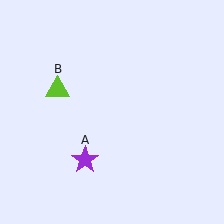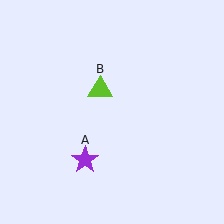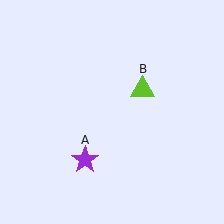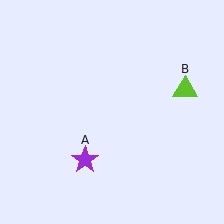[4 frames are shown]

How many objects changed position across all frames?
1 object changed position: lime triangle (object B).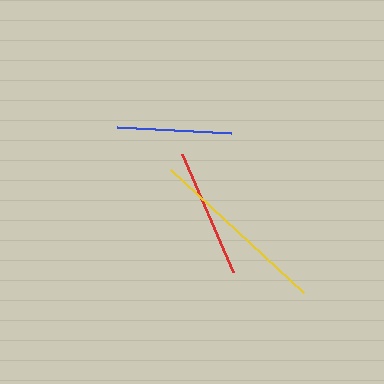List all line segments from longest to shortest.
From longest to shortest: yellow, red, blue.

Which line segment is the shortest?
The blue line is the shortest at approximately 115 pixels.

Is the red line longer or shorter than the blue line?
The red line is longer than the blue line.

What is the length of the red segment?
The red segment is approximately 128 pixels long.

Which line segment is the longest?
The yellow line is the longest at approximately 182 pixels.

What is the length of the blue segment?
The blue segment is approximately 115 pixels long.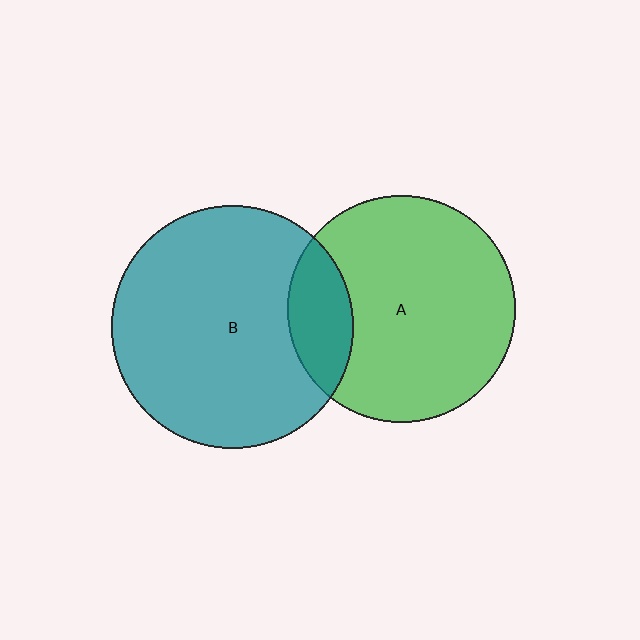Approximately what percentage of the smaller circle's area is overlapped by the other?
Approximately 20%.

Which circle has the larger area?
Circle B (teal).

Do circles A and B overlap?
Yes.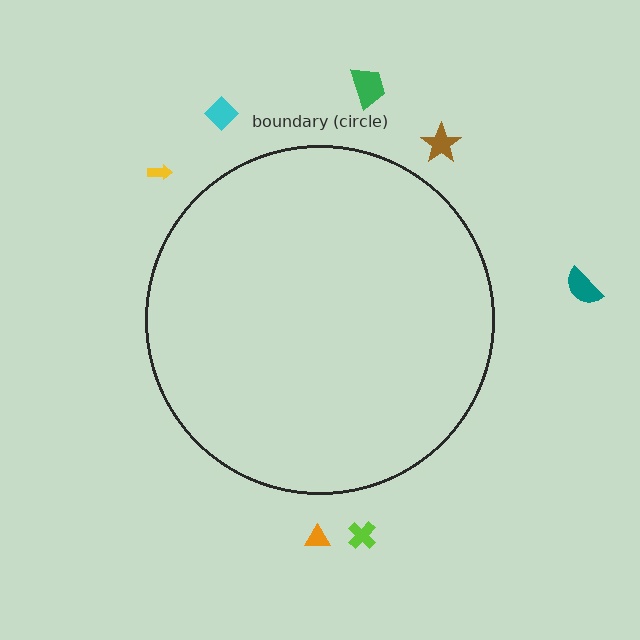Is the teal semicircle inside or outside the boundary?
Outside.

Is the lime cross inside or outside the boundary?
Outside.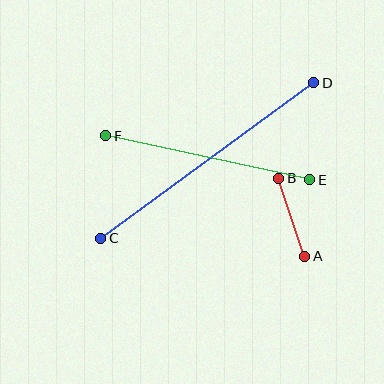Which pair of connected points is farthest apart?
Points C and D are farthest apart.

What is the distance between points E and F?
The distance is approximately 209 pixels.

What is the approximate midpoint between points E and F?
The midpoint is at approximately (208, 158) pixels.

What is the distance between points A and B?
The distance is approximately 82 pixels.